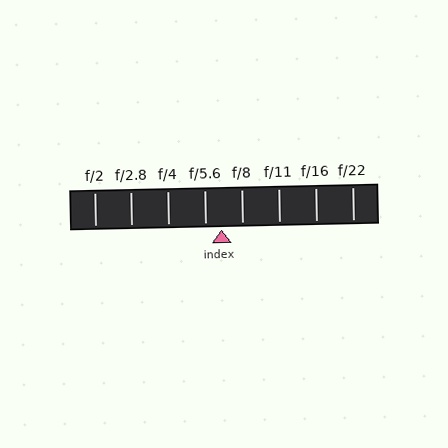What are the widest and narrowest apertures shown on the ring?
The widest aperture shown is f/2 and the narrowest is f/22.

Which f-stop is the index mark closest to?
The index mark is closest to f/5.6.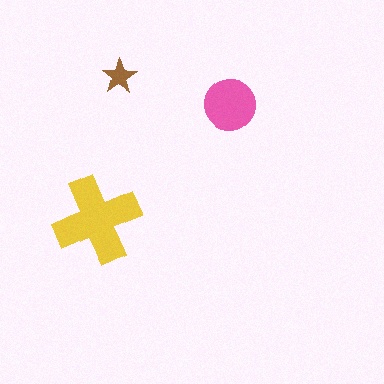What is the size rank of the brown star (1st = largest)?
3rd.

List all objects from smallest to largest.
The brown star, the pink circle, the yellow cross.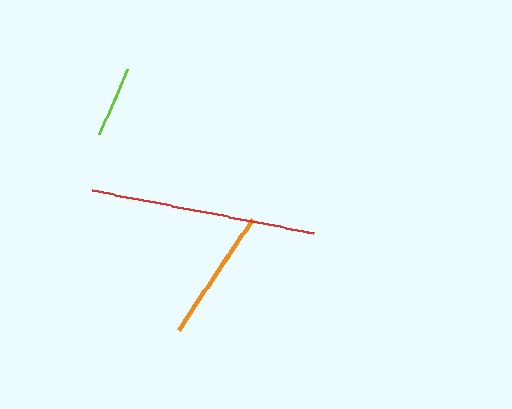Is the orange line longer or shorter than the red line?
The red line is longer than the orange line.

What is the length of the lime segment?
The lime segment is approximately 71 pixels long.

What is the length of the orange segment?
The orange segment is approximately 133 pixels long.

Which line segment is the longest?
The red line is the longest at approximately 225 pixels.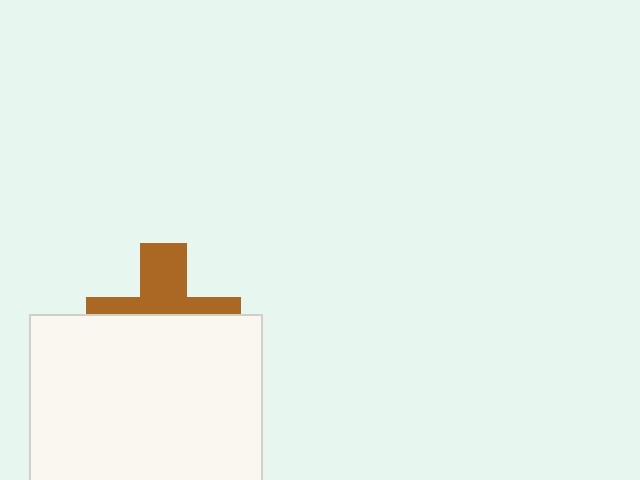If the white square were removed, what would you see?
You would see the complete brown cross.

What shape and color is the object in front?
The object in front is a white square.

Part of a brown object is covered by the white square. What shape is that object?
It is a cross.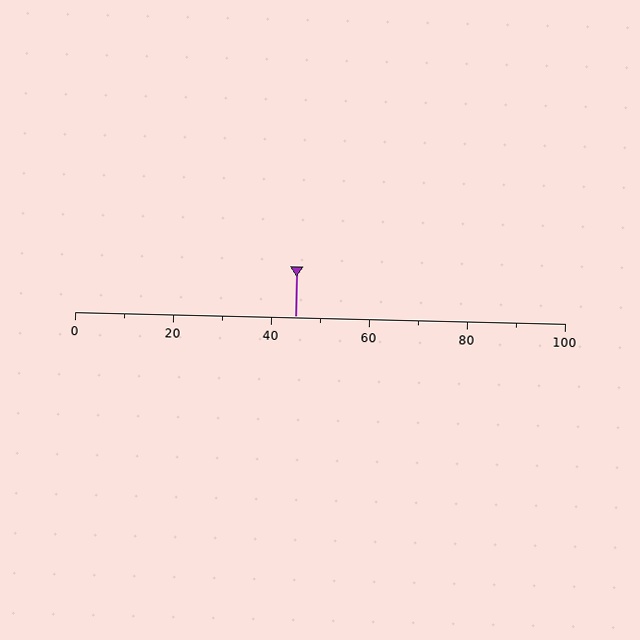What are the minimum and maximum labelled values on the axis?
The axis runs from 0 to 100.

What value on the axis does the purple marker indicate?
The marker indicates approximately 45.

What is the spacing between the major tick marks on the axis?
The major ticks are spaced 20 apart.